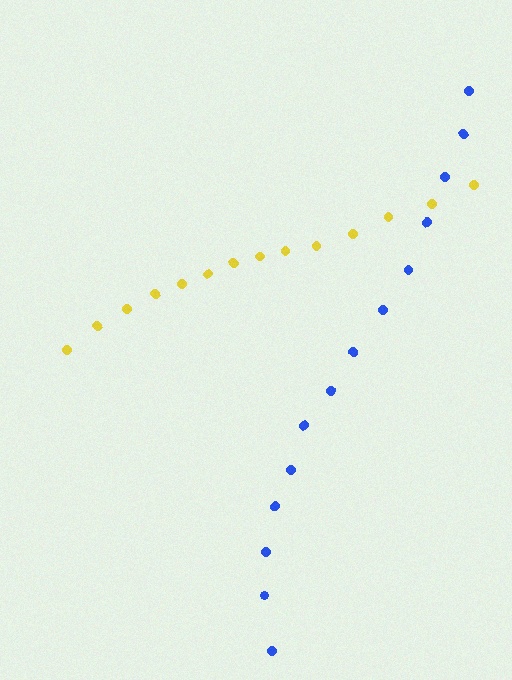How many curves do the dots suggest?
There are 2 distinct paths.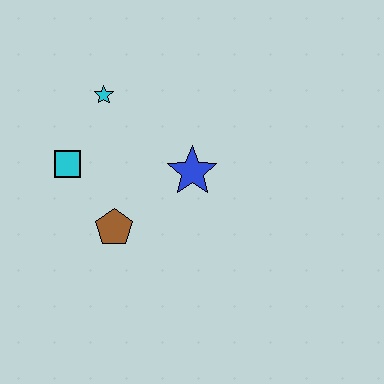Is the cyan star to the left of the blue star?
Yes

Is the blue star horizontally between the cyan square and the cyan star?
No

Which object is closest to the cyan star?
The cyan square is closest to the cyan star.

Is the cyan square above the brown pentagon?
Yes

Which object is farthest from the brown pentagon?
The cyan star is farthest from the brown pentagon.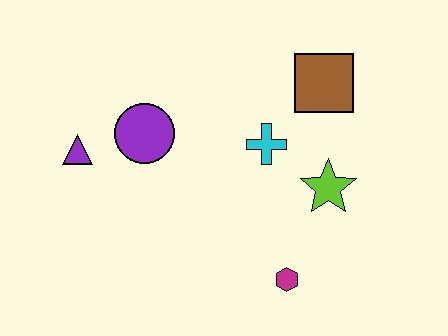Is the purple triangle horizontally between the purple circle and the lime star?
No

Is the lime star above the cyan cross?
No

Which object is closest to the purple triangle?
The purple circle is closest to the purple triangle.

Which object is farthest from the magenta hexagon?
The purple triangle is farthest from the magenta hexagon.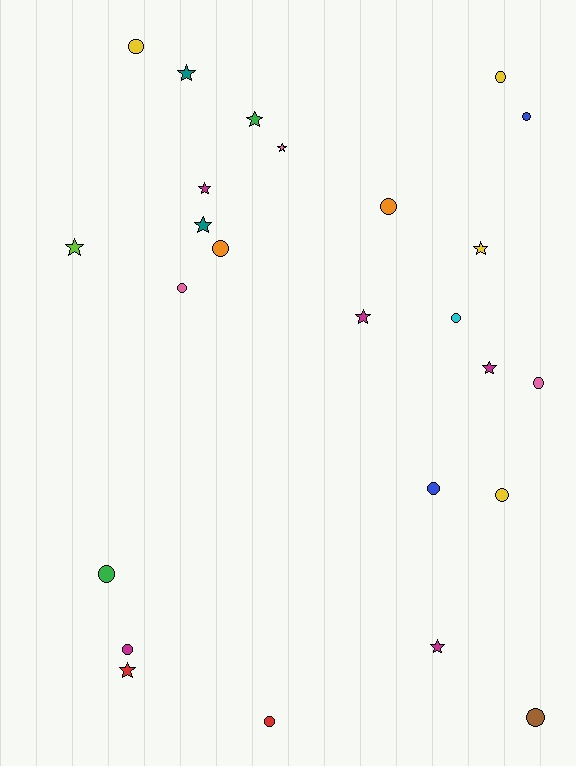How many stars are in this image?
There are 11 stars.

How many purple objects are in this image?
There are no purple objects.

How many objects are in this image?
There are 25 objects.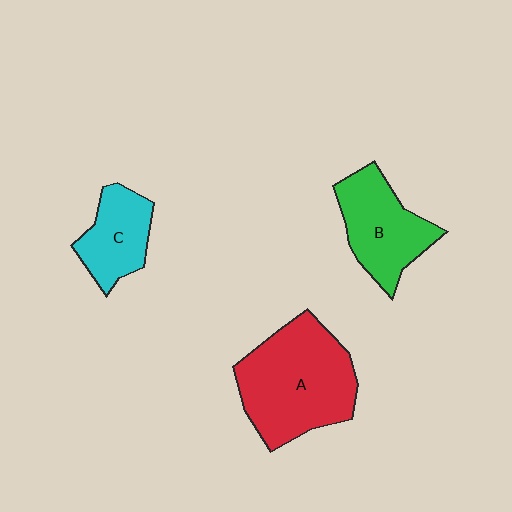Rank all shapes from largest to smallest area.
From largest to smallest: A (red), B (green), C (cyan).